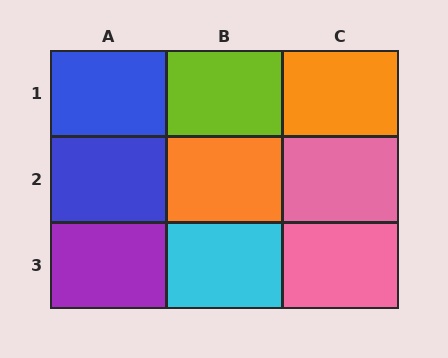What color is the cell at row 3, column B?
Cyan.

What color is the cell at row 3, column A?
Purple.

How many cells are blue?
2 cells are blue.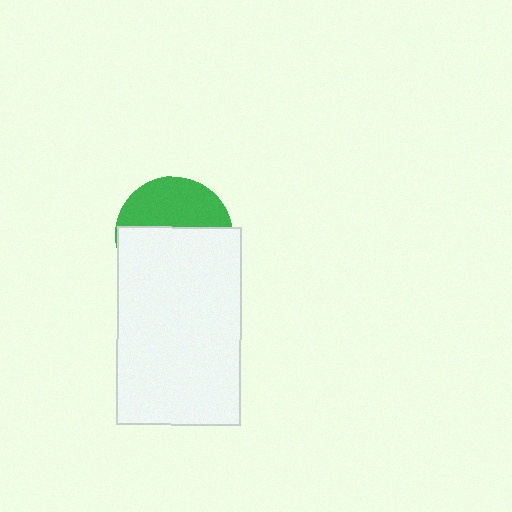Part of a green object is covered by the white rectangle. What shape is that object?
It is a circle.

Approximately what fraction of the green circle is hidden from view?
Roughly 59% of the green circle is hidden behind the white rectangle.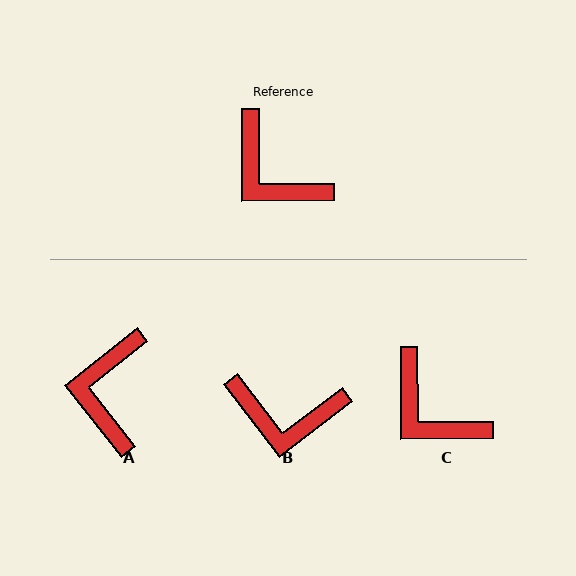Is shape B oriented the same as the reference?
No, it is off by about 38 degrees.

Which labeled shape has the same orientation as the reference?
C.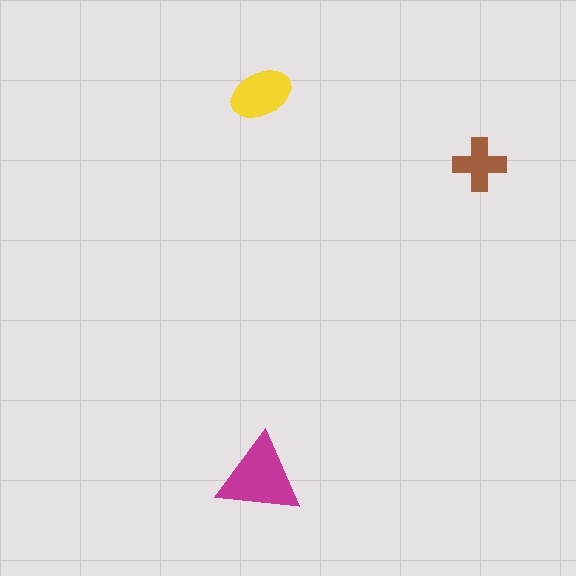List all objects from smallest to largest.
The brown cross, the yellow ellipse, the magenta triangle.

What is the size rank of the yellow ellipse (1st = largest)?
2nd.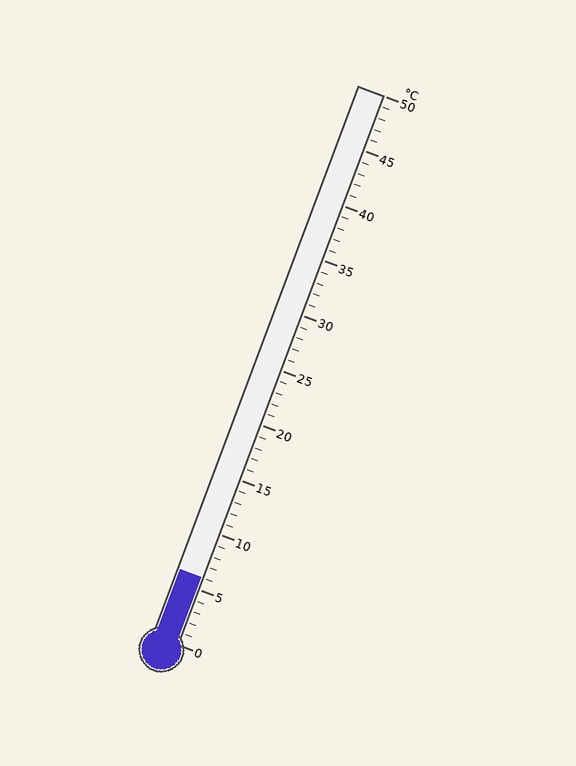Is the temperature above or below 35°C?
The temperature is below 35°C.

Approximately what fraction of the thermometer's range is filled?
The thermometer is filled to approximately 10% of its range.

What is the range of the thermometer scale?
The thermometer scale ranges from 0°C to 50°C.